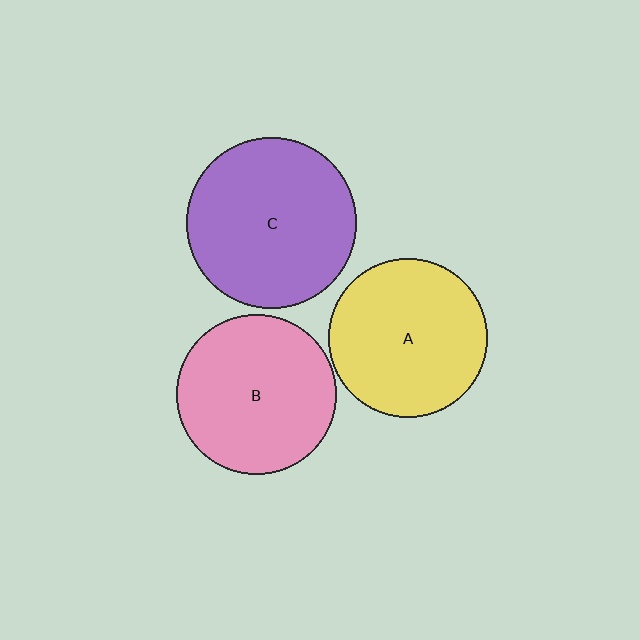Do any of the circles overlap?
No, none of the circles overlap.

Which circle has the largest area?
Circle C (purple).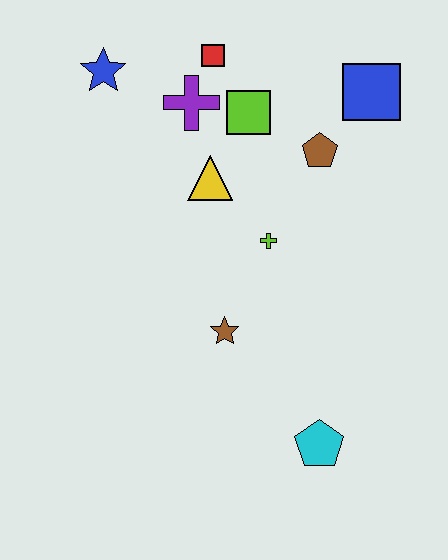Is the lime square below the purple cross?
Yes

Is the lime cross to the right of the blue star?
Yes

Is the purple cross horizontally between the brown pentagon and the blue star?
Yes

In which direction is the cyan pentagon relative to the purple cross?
The cyan pentagon is below the purple cross.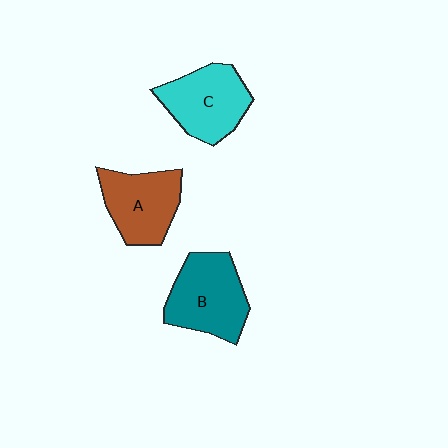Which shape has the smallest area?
Shape A (brown).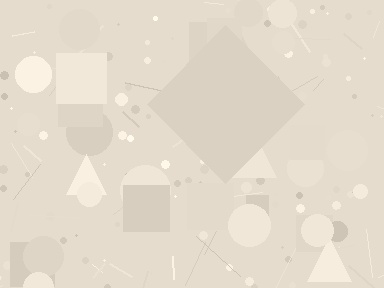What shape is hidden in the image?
A diamond is hidden in the image.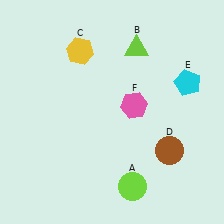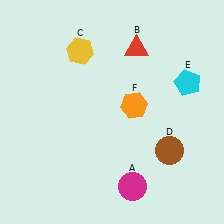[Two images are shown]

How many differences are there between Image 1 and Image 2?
There are 3 differences between the two images.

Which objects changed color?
A changed from lime to magenta. B changed from lime to red. F changed from pink to orange.